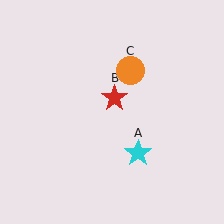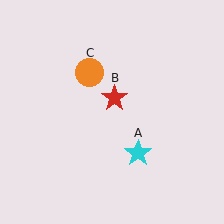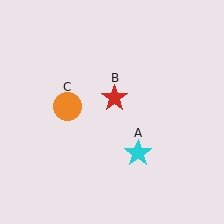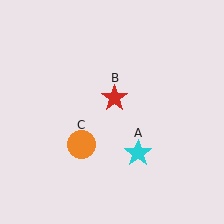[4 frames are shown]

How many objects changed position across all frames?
1 object changed position: orange circle (object C).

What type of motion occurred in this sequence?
The orange circle (object C) rotated counterclockwise around the center of the scene.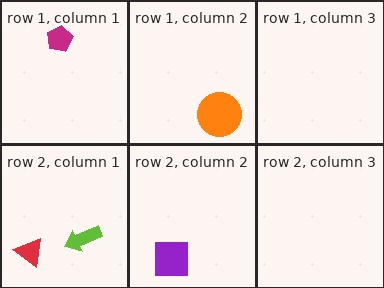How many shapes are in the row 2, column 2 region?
1.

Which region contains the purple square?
The row 2, column 2 region.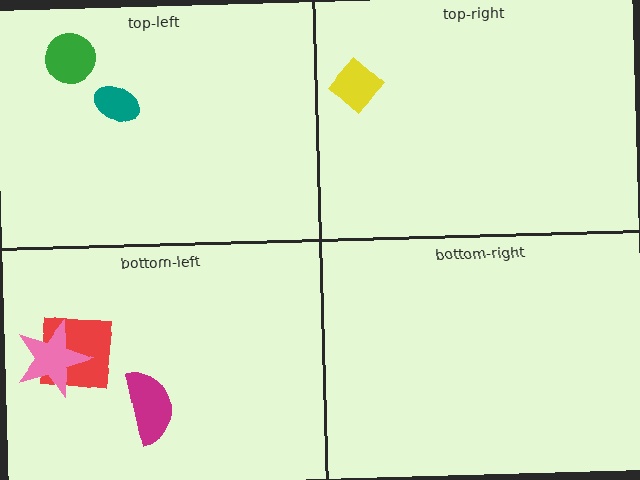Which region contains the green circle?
The top-left region.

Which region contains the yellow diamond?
The top-right region.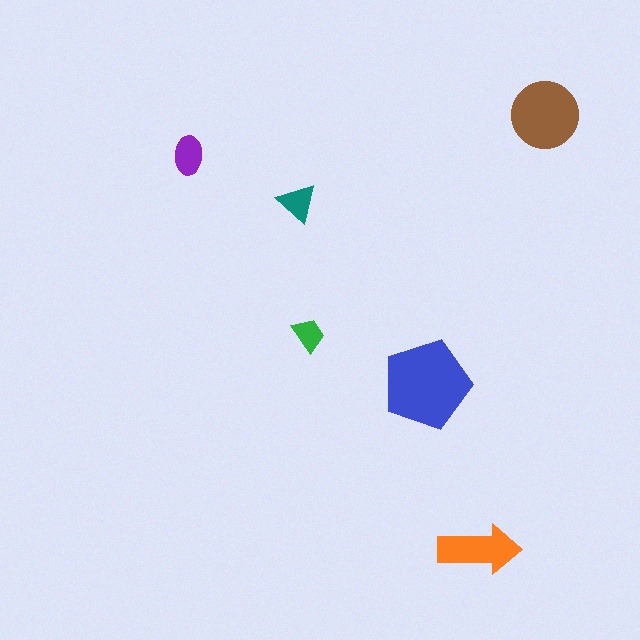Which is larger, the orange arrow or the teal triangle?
The orange arrow.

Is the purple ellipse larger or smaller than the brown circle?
Smaller.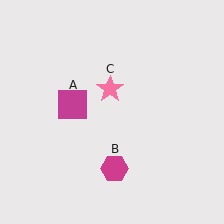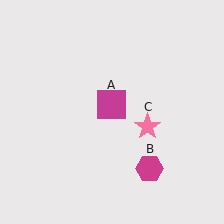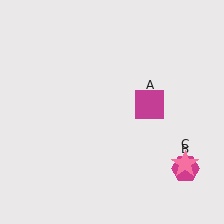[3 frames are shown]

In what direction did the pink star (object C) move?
The pink star (object C) moved down and to the right.